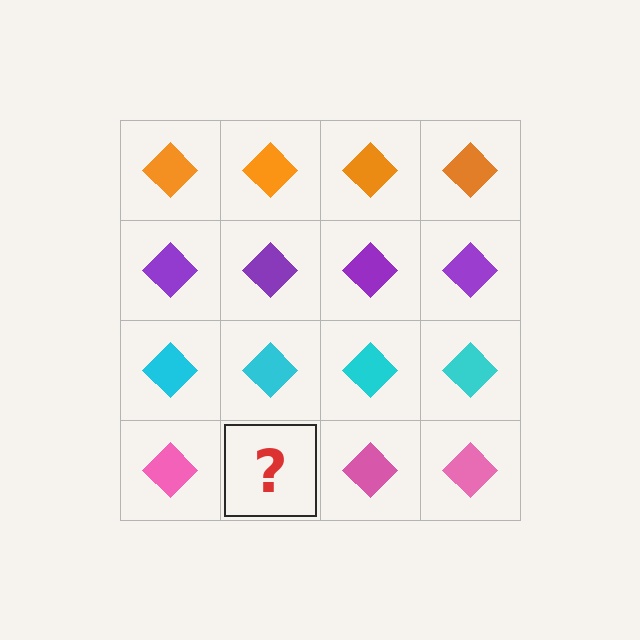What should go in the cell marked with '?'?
The missing cell should contain a pink diamond.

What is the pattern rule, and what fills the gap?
The rule is that each row has a consistent color. The gap should be filled with a pink diamond.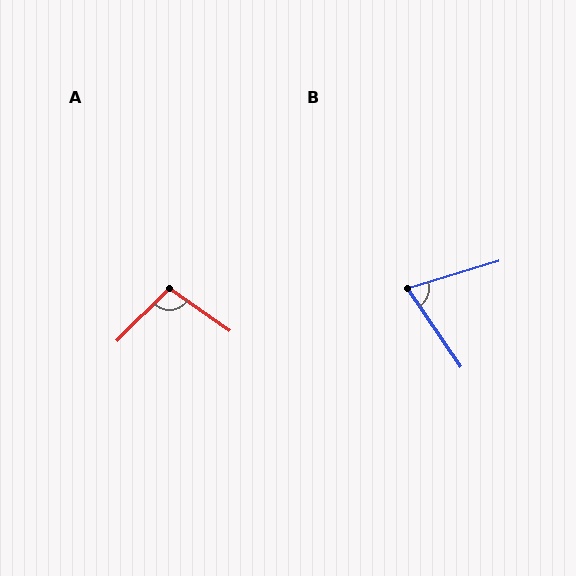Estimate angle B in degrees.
Approximately 73 degrees.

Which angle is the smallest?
B, at approximately 73 degrees.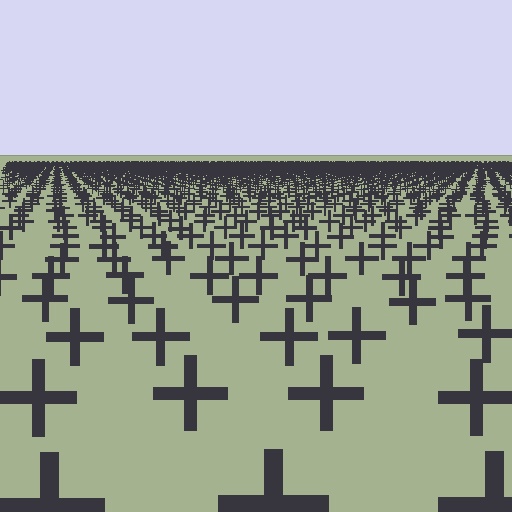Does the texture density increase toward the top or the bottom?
Density increases toward the top.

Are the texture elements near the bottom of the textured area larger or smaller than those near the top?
Larger. Near the bottom, elements are closer to the viewer and appear at a bigger on-screen size.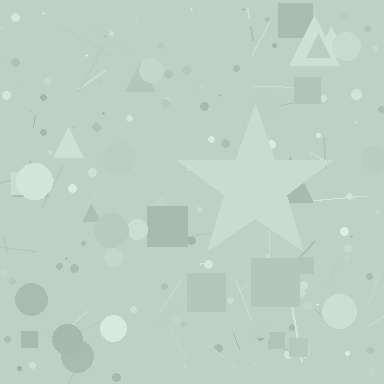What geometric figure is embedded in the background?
A star is embedded in the background.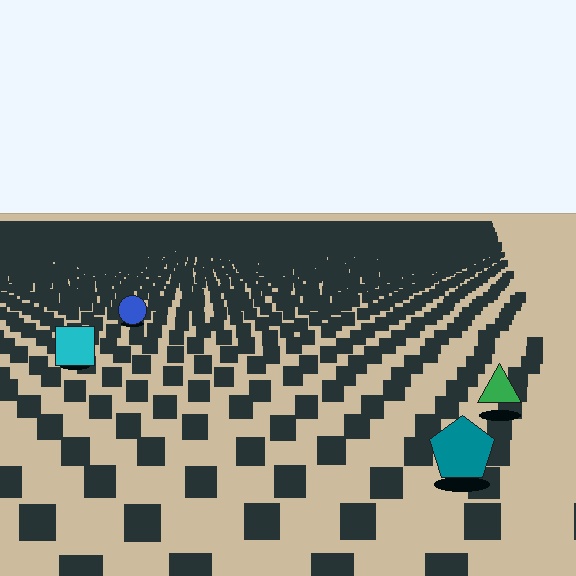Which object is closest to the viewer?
The teal pentagon is closest. The texture marks near it are larger and more spread out.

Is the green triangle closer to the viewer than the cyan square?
Yes. The green triangle is closer — you can tell from the texture gradient: the ground texture is coarser near it.